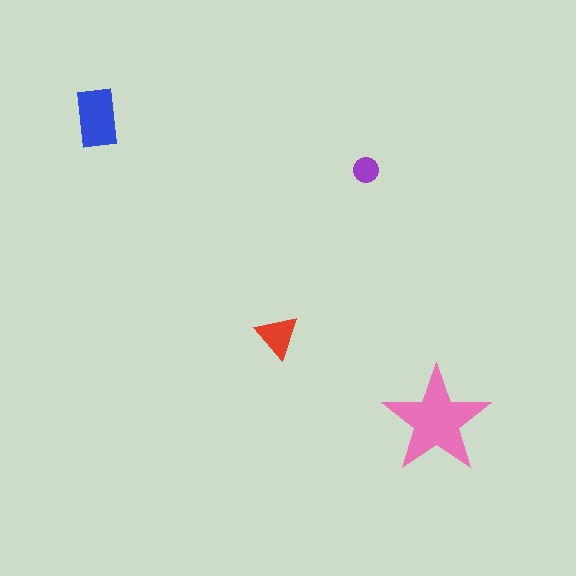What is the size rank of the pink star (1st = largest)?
1st.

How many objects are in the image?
There are 4 objects in the image.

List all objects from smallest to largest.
The purple circle, the red triangle, the blue rectangle, the pink star.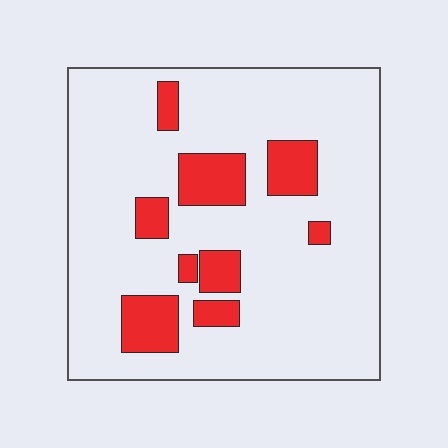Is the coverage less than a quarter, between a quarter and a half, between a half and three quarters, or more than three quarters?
Less than a quarter.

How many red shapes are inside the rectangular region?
9.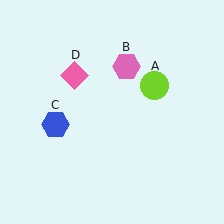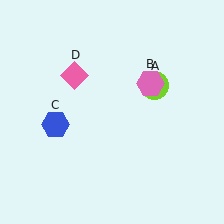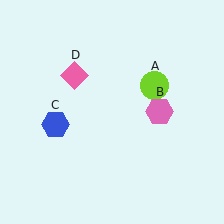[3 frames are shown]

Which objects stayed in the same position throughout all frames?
Lime circle (object A) and blue hexagon (object C) and pink diamond (object D) remained stationary.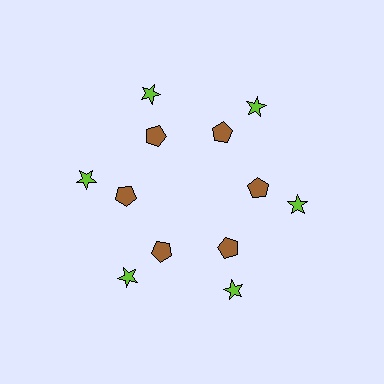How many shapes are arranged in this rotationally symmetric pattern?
There are 12 shapes, arranged in 6 groups of 2.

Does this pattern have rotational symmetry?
Yes, this pattern has 6-fold rotational symmetry. It looks the same after rotating 60 degrees around the center.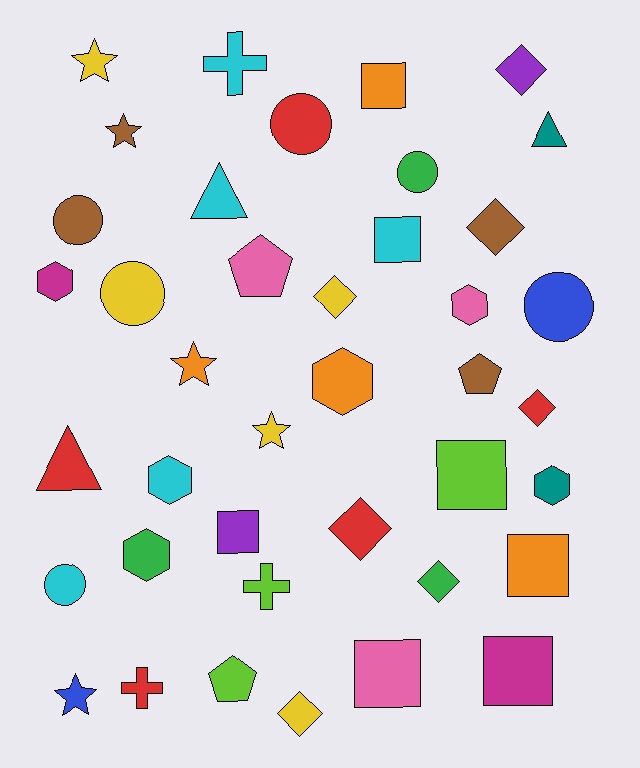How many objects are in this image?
There are 40 objects.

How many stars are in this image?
There are 5 stars.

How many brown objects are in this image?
There are 4 brown objects.